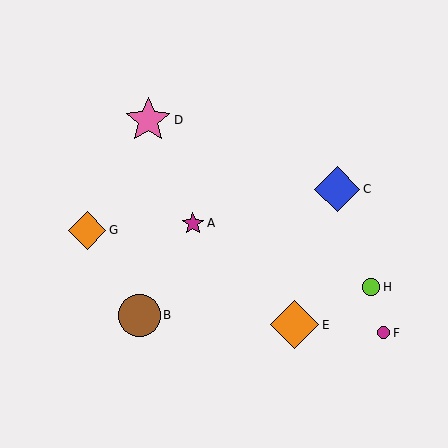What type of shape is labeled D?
Shape D is a pink star.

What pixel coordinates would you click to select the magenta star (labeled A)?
Click at (193, 223) to select the magenta star A.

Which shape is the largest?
The orange diamond (labeled E) is the largest.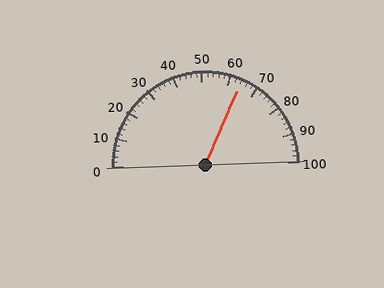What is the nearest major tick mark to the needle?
The nearest major tick mark is 60.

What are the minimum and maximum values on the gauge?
The gauge ranges from 0 to 100.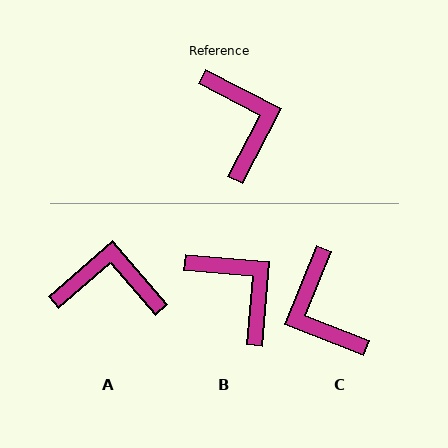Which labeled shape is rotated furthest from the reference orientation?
C, about 174 degrees away.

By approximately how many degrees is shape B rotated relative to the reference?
Approximately 23 degrees counter-clockwise.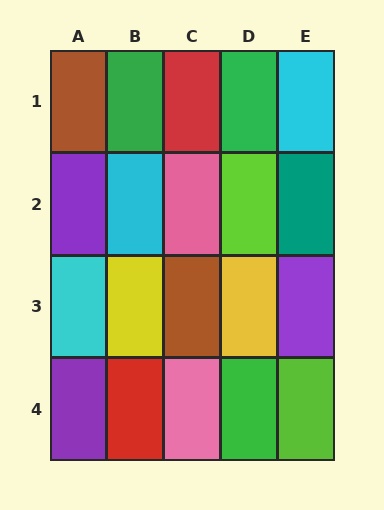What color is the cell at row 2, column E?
Teal.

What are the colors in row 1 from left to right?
Brown, green, red, green, cyan.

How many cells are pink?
2 cells are pink.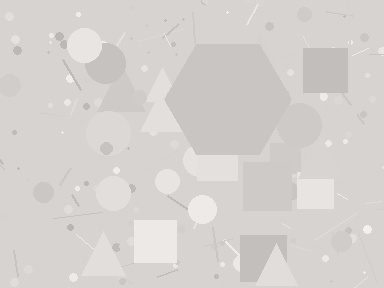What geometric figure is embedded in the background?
A hexagon is embedded in the background.